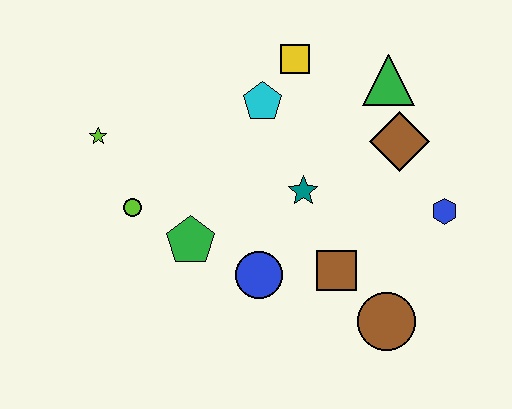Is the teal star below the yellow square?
Yes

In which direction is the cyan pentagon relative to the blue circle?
The cyan pentagon is above the blue circle.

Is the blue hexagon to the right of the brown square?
Yes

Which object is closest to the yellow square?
The cyan pentagon is closest to the yellow square.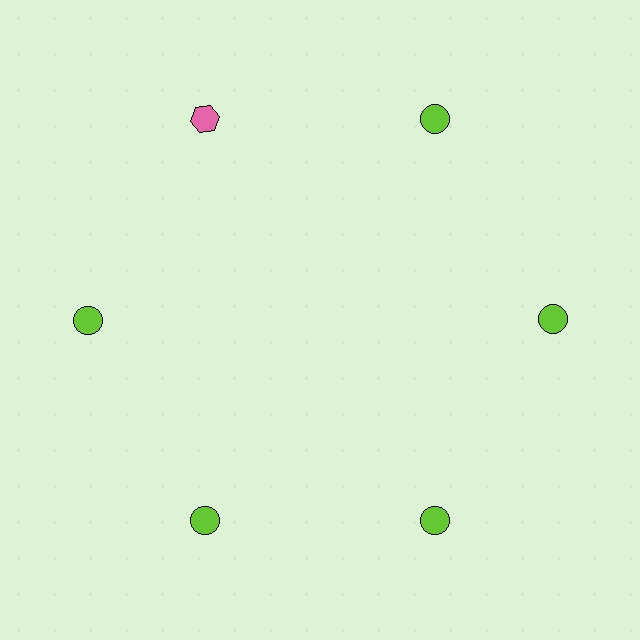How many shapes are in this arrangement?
There are 6 shapes arranged in a ring pattern.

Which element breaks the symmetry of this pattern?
The pink hexagon at roughly the 11 o'clock position breaks the symmetry. All other shapes are lime circles.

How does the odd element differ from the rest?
It differs in both color (pink instead of lime) and shape (hexagon instead of circle).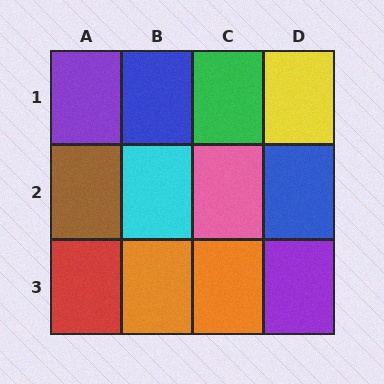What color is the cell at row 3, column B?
Orange.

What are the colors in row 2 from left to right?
Brown, cyan, pink, blue.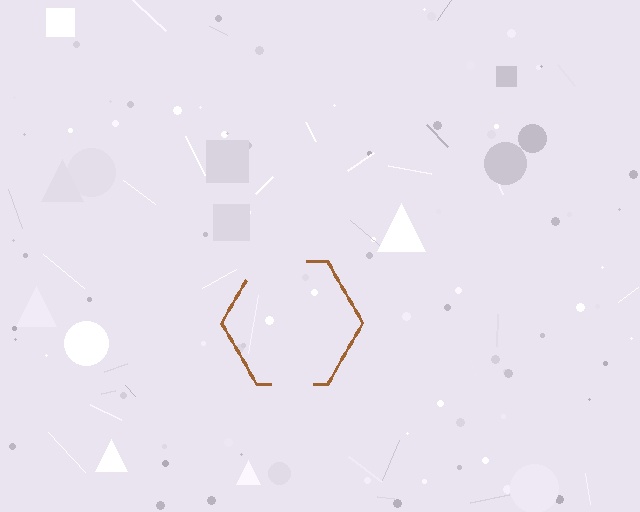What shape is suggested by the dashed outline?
The dashed outline suggests a hexagon.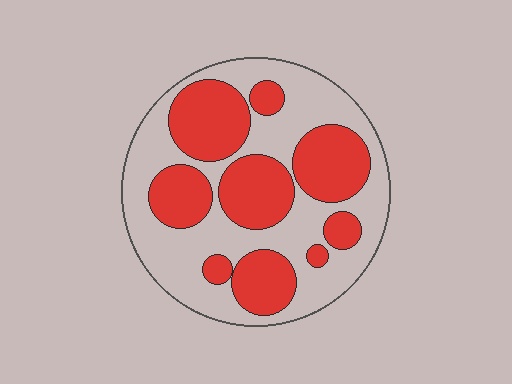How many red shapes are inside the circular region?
9.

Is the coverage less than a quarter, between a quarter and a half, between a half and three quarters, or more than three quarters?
Between a quarter and a half.